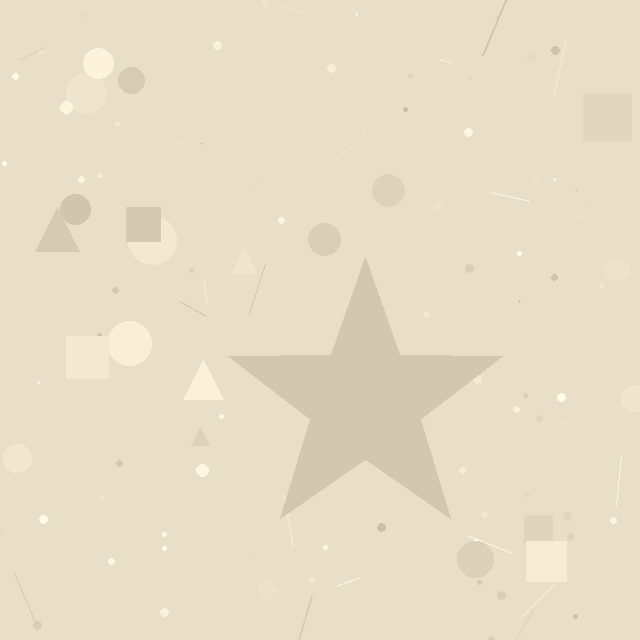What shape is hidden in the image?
A star is hidden in the image.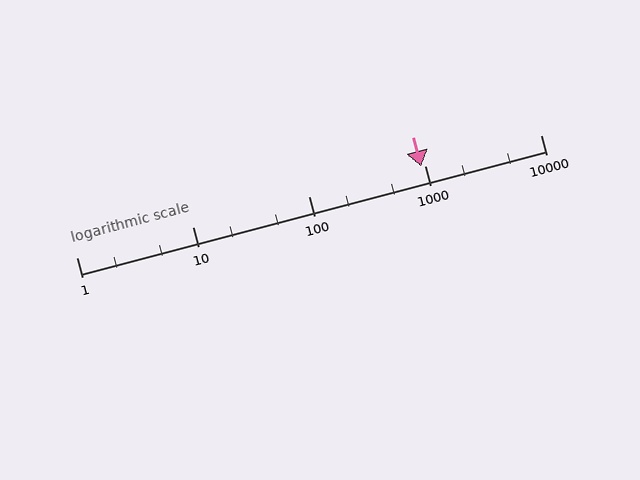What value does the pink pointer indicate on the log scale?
The pointer indicates approximately 940.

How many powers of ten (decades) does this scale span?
The scale spans 4 decades, from 1 to 10000.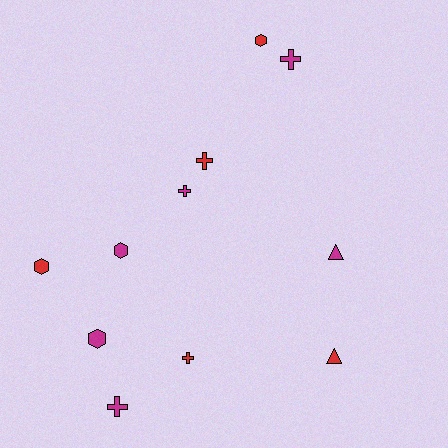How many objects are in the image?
There are 11 objects.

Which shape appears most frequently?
Cross, with 5 objects.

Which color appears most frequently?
Magenta, with 6 objects.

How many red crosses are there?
There are 2 red crosses.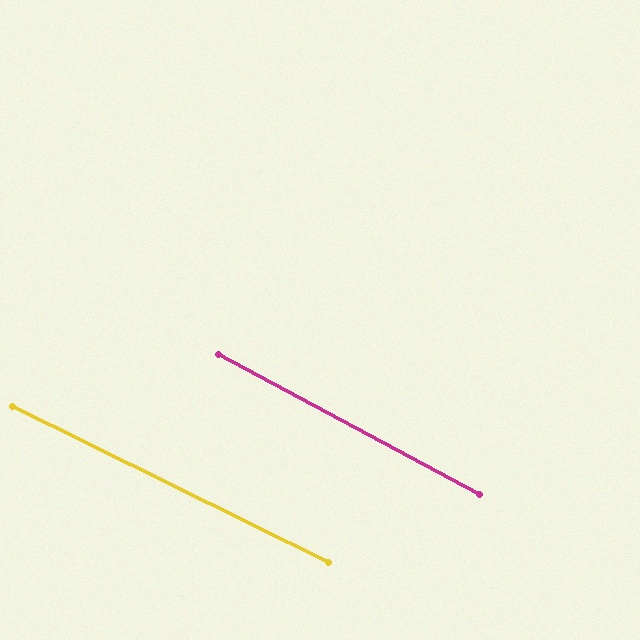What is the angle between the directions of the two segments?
Approximately 2 degrees.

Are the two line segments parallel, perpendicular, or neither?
Parallel — their directions differ by only 2.0°.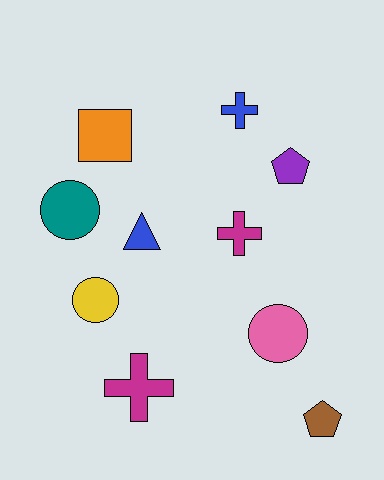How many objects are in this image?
There are 10 objects.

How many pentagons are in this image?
There are 2 pentagons.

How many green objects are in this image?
There are no green objects.